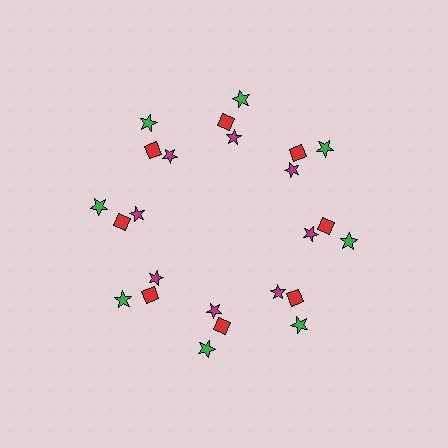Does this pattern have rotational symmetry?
Yes, this pattern has 8-fold rotational symmetry. It looks the same after rotating 45 degrees around the center.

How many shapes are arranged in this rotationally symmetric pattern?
There are 24 shapes, arranged in 8 groups of 3.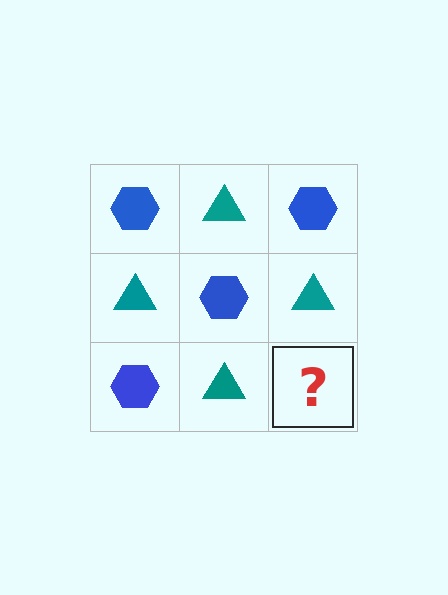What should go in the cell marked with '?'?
The missing cell should contain a blue hexagon.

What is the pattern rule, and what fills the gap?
The rule is that it alternates blue hexagon and teal triangle in a checkerboard pattern. The gap should be filled with a blue hexagon.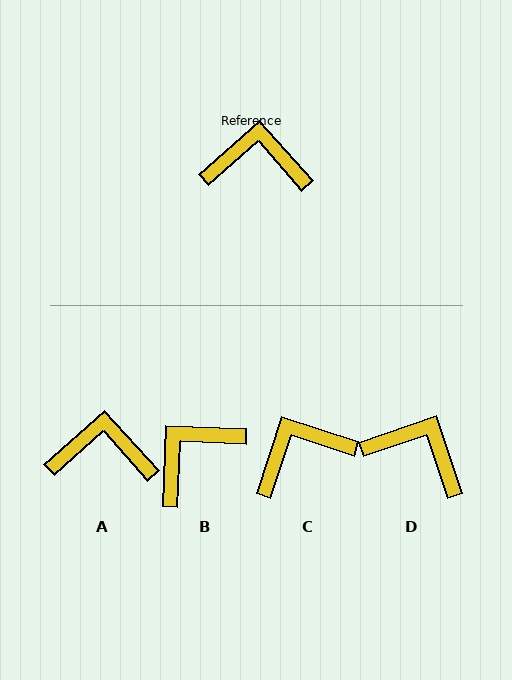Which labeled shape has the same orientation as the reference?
A.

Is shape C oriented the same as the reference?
No, it is off by about 30 degrees.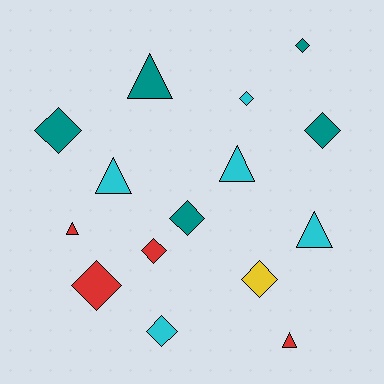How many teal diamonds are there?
There are 4 teal diamonds.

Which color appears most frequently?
Cyan, with 5 objects.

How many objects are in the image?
There are 15 objects.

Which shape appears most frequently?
Diamond, with 9 objects.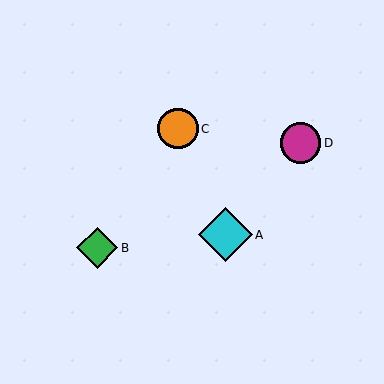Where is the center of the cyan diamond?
The center of the cyan diamond is at (225, 235).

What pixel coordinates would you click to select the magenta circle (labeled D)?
Click at (300, 143) to select the magenta circle D.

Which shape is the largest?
The cyan diamond (labeled A) is the largest.